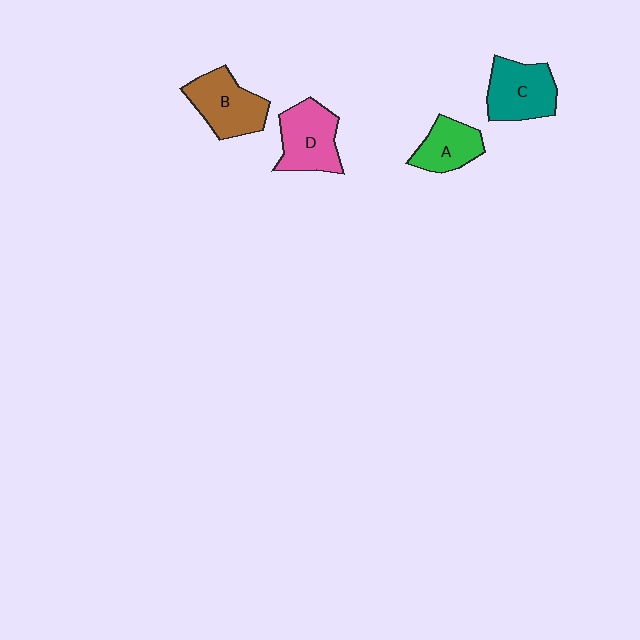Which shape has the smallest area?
Shape A (green).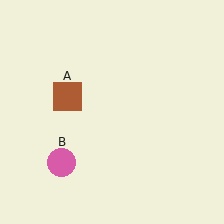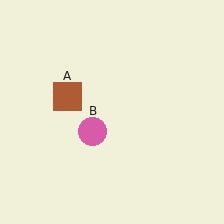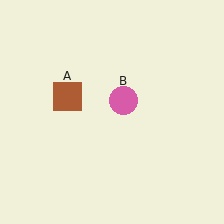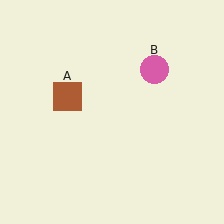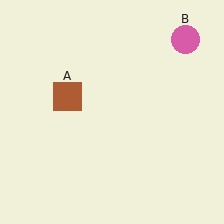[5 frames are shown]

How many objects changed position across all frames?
1 object changed position: pink circle (object B).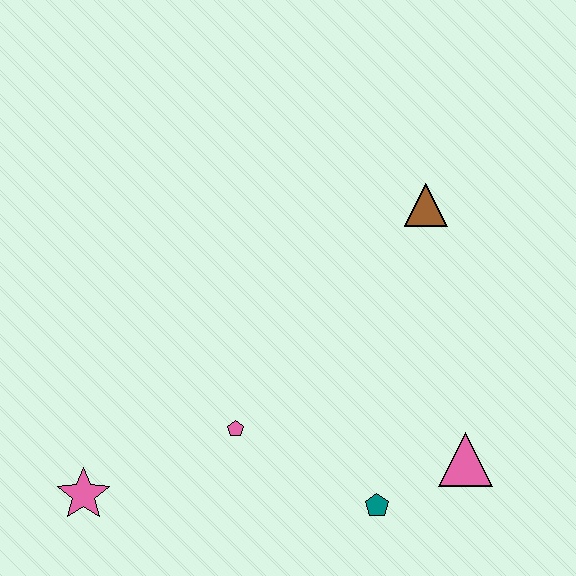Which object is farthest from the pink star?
The brown triangle is farthest from the pink star.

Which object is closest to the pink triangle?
The teal pentagon is closest to the pink triangle.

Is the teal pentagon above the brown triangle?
No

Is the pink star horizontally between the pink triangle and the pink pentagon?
No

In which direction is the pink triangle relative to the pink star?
The pink triangle is to the right of the pink star.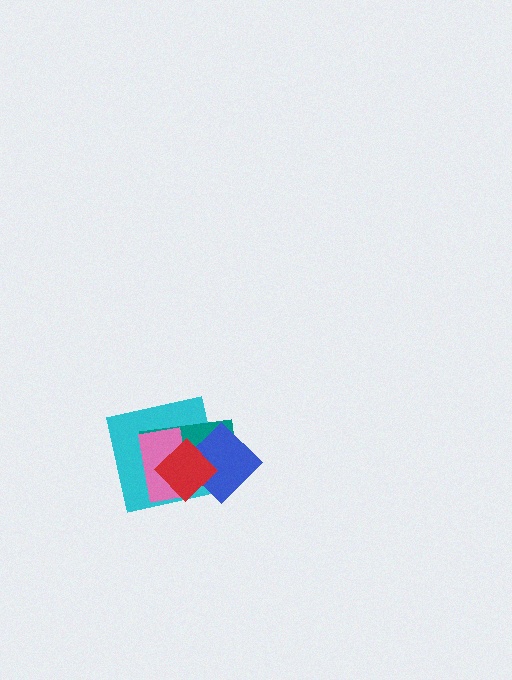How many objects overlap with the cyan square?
4 objects overlap with the cyan square.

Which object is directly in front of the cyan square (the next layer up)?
The teal rectangle is directly in front of the cyan square.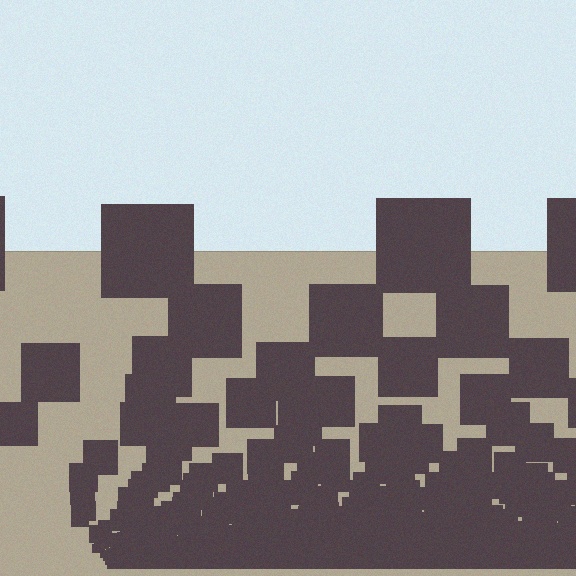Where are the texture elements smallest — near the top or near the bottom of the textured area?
Near the bottom.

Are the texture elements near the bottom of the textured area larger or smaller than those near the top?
Smaller. The gradient is inverted — elements near the bottom are smaller and denser.